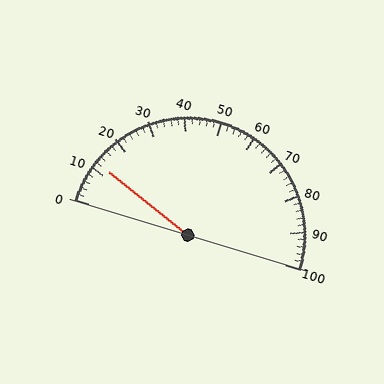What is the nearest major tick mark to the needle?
The nearest major tick mark is 10.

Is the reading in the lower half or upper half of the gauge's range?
The reading is in the lower half of the range (0 to 100).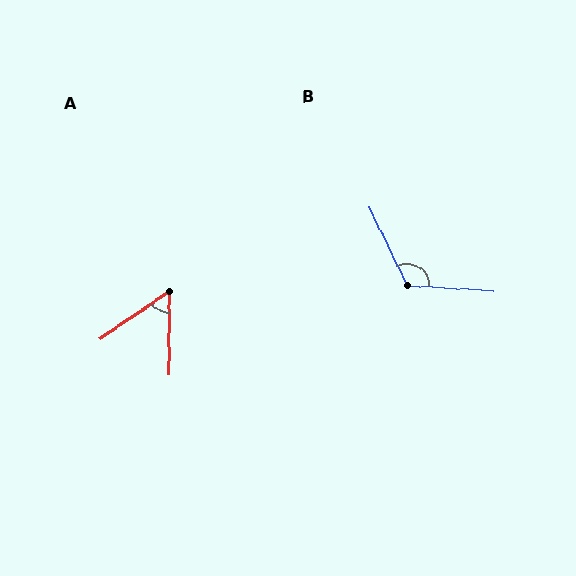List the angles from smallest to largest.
A (55°), B (119°).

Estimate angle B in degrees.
Approximately 119 degrees.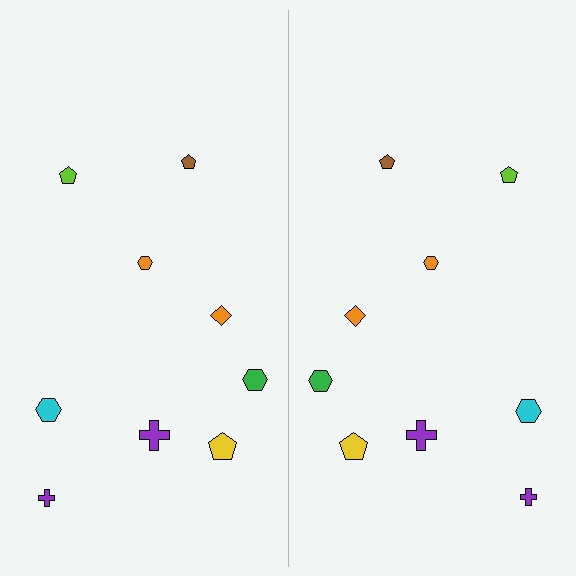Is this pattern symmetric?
Yes, this pattern has bilateral (reflection) symmetry.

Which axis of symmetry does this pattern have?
The pattern has a vertical axis of symmetry running through the center of the image.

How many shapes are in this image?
There are 18 shapes in this image.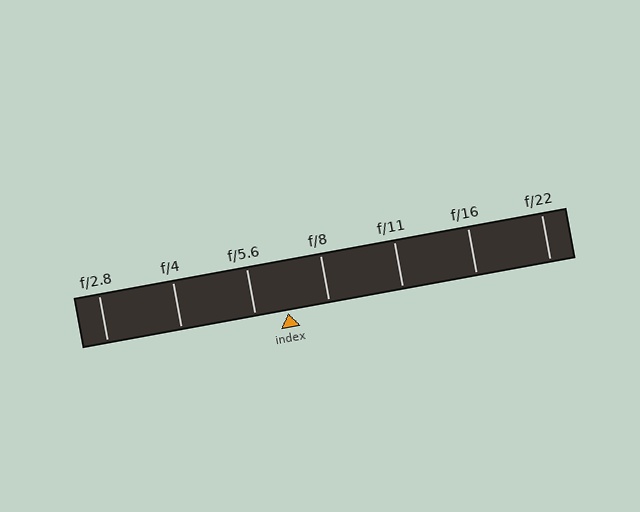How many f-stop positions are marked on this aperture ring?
There are 7 f-stop positions marked.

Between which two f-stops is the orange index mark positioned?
The index mark is between f/5.6 and f/8.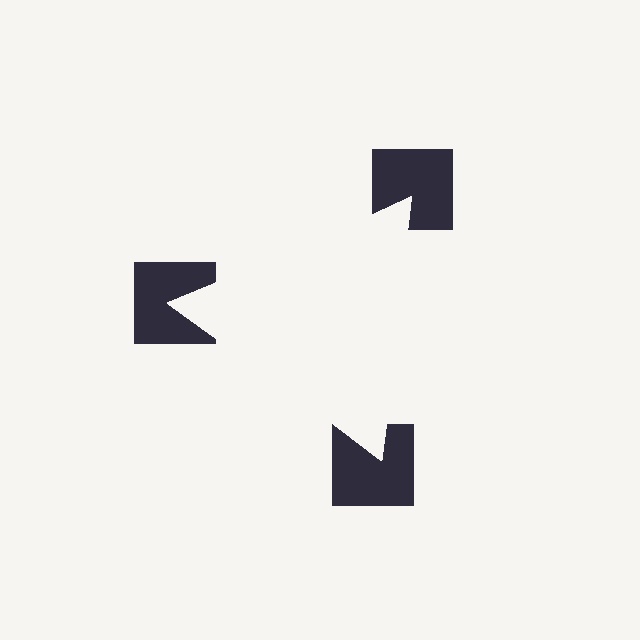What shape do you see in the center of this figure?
An illusory triangle — its edges are inferred from the aligned wedge cuts in the notched squares, not physically drawn.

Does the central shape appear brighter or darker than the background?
It typically appears slightly brighter than the background, even though no actual brightness change is drawn.